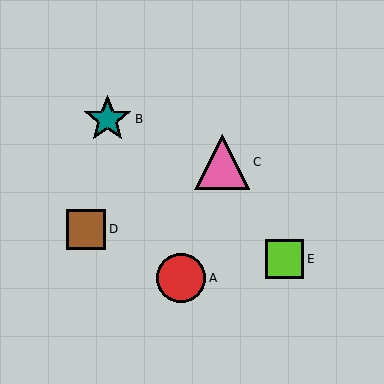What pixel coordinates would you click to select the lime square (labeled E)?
Click at (285, 259) to select the lime square E.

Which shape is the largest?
The pink triangle (labeled C) is the largest.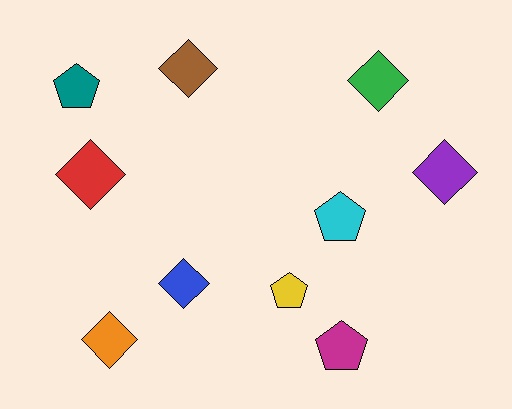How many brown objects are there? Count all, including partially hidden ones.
There is 1 brown object.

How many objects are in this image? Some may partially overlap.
There are 10 objects.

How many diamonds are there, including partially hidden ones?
There are 6 diamonds.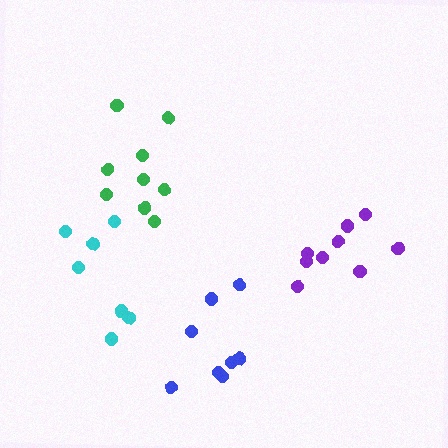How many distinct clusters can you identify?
There are 4 distinct clusters.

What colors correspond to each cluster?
The clusters are colored: cyan, blue, green, purple.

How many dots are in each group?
Group 1: 7 dots, Group 2: 8 dots, Group 3: 9 dots, Group 4: 9 dots (33 total).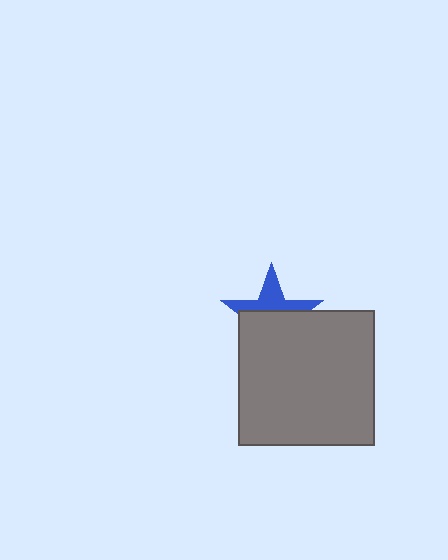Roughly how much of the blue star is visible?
A small part of it is visible (roughly 40%).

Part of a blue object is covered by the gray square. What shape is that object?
It is a star.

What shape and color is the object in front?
The object in front is a gray square.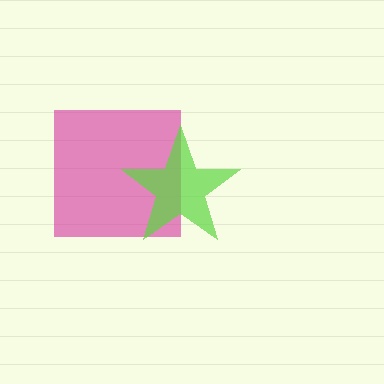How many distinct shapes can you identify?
There are 2 distinct shapes: a magenta square, a lime star.